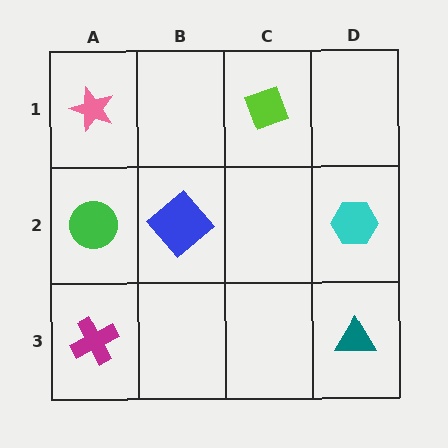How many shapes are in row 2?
3 shapes.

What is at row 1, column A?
A pink star.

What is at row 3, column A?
A magenta cross.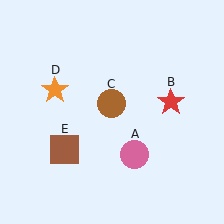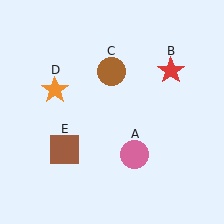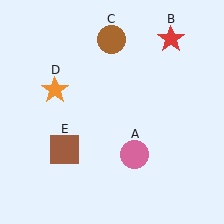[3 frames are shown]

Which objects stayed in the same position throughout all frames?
Pink circle (object A) and orange star (object D) and brown square (object E) remained stationary.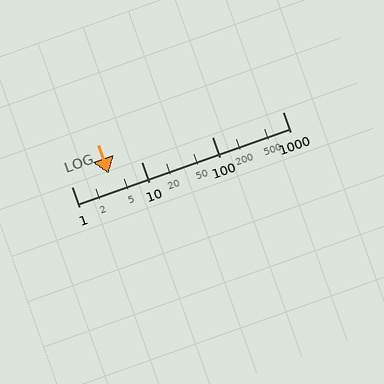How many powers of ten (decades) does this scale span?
The scale spans 3 decades, from 1 to 1000.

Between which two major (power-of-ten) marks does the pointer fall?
The pointer is between 1 and 10.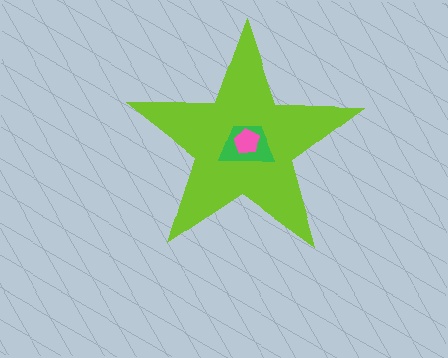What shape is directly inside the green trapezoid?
The pink pentagon.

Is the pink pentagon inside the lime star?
Yes.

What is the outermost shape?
The lime star.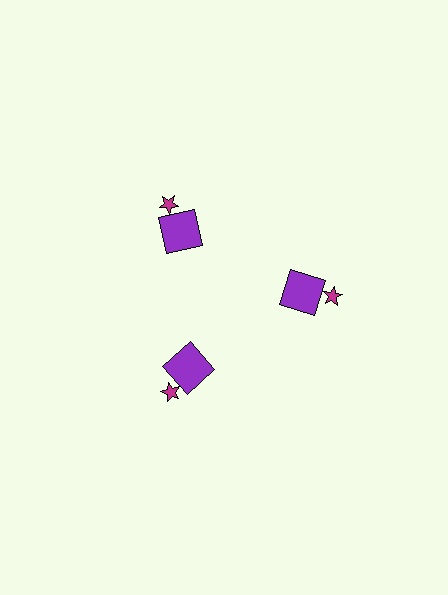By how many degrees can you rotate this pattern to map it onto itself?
The pattern maps onto itself every 120 degrees of rotation.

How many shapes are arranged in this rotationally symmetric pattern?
There are 6 shapes, arranged in 3 groups of 2.